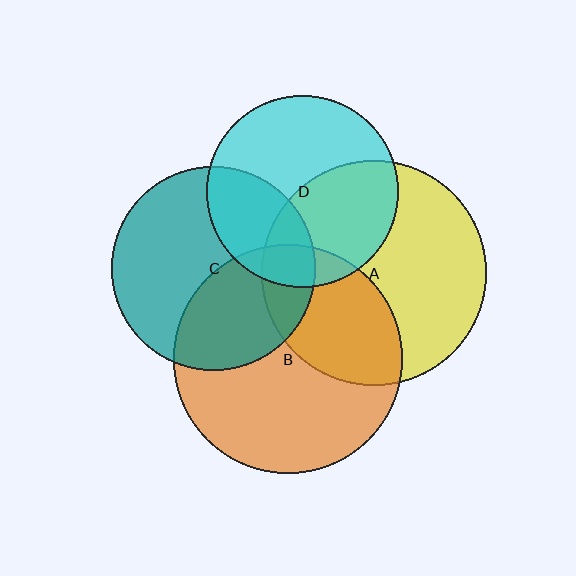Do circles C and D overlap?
Yes.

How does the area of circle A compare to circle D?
Approximately 1.4 times.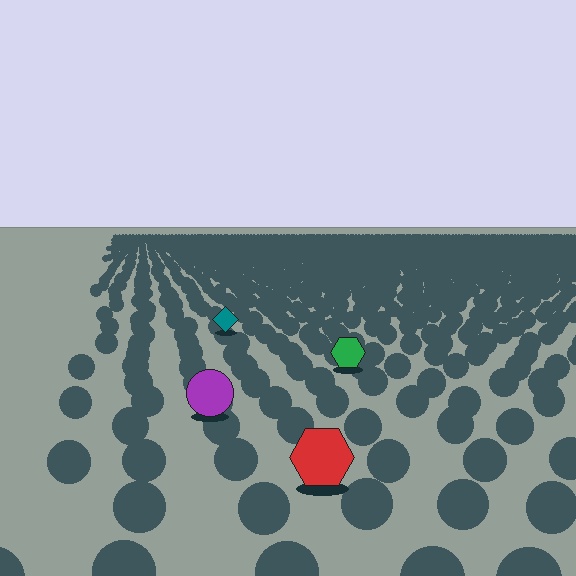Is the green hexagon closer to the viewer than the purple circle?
No. The purple circle is closer — you can tell from the texture gradient: the ground texture is coarser near it.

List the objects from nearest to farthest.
From nearest to farthest: the red hexagon, the purple circle, the green hexagon, the teal diamond.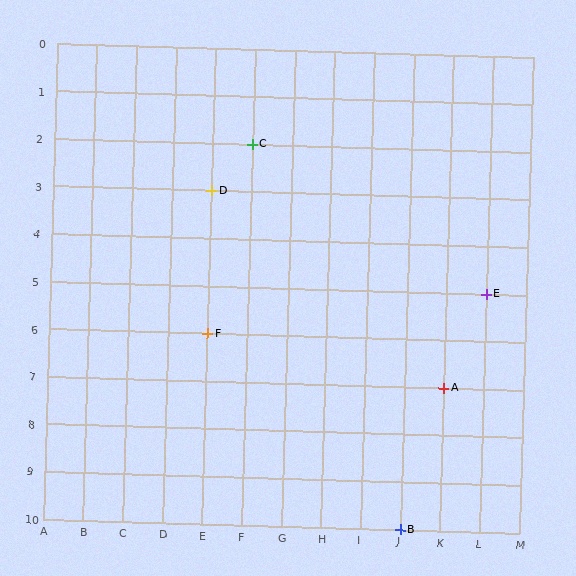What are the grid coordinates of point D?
Point D is at grid coordinates (E, 3).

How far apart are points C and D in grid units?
Points C and D are 1 column and 1 row apart (about 1.4 grid units diagonally).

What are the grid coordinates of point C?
Point C is at grid coordinates (F, 2).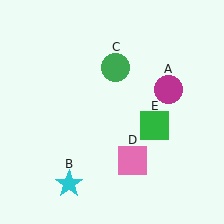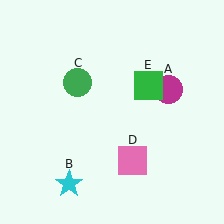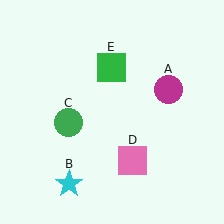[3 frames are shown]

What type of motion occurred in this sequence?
The green circle (object C), green square (object E) rotated counterclockwise around the center of the scene.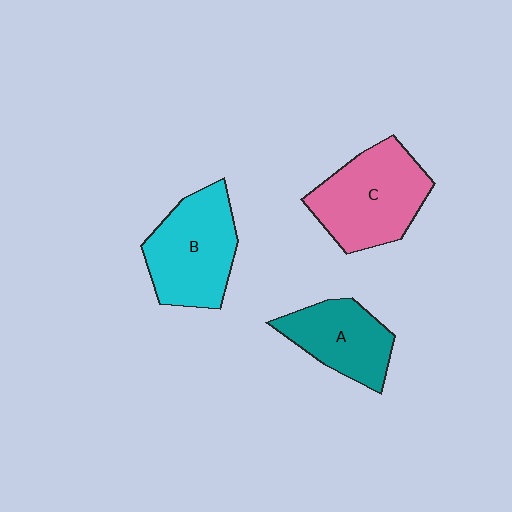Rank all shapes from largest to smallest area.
From largest to smallest: C (pink), B (cyan), A (teal).